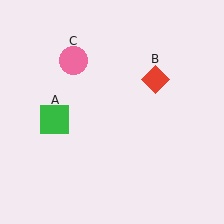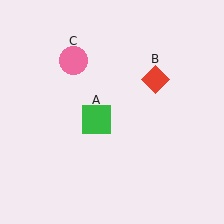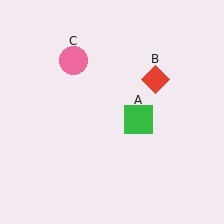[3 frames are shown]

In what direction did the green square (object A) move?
The green square (object A) moved right.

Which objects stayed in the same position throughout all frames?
Red diamond (object B) and pink circle (object C) remained stationary.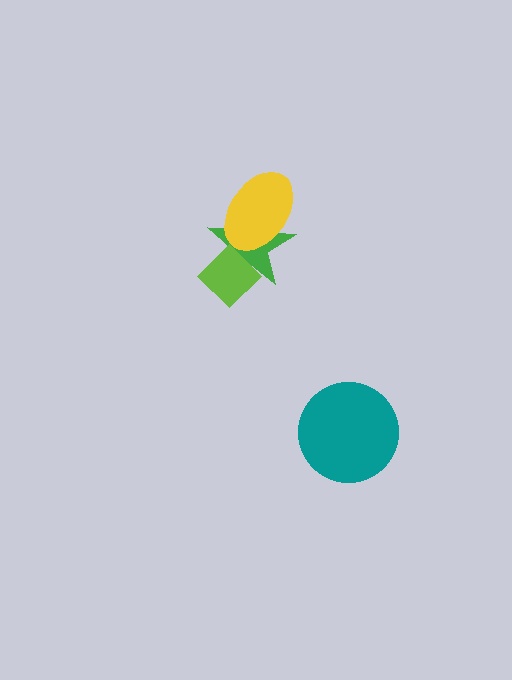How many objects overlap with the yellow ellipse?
1 object overlaps with the yellow ellipse.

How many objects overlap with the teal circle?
0 objects overlap with the teal circle.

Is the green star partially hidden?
Yes, it is partially covered by another shape.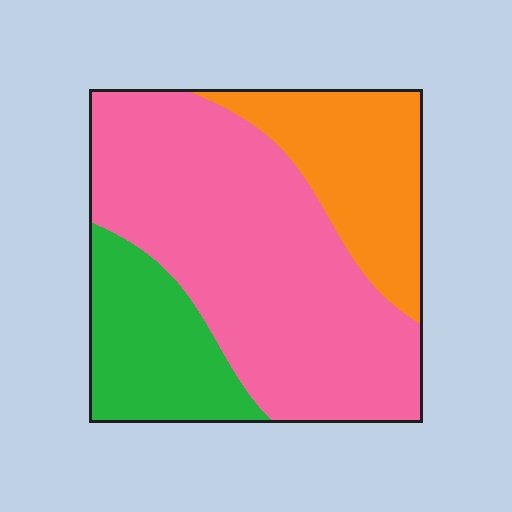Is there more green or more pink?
Pink.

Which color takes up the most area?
Pink, at roughly 60%.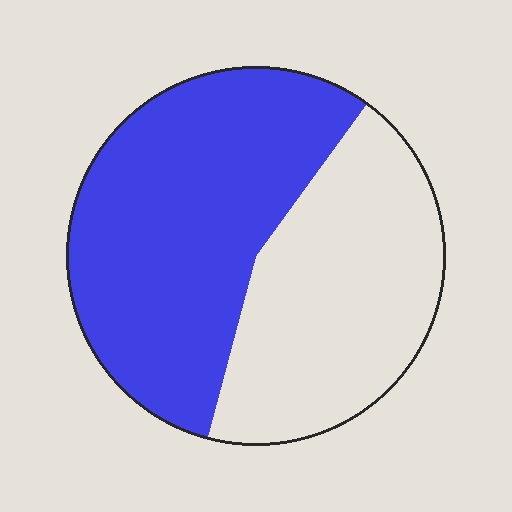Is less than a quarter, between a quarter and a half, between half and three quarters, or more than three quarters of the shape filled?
Between half and three quarters.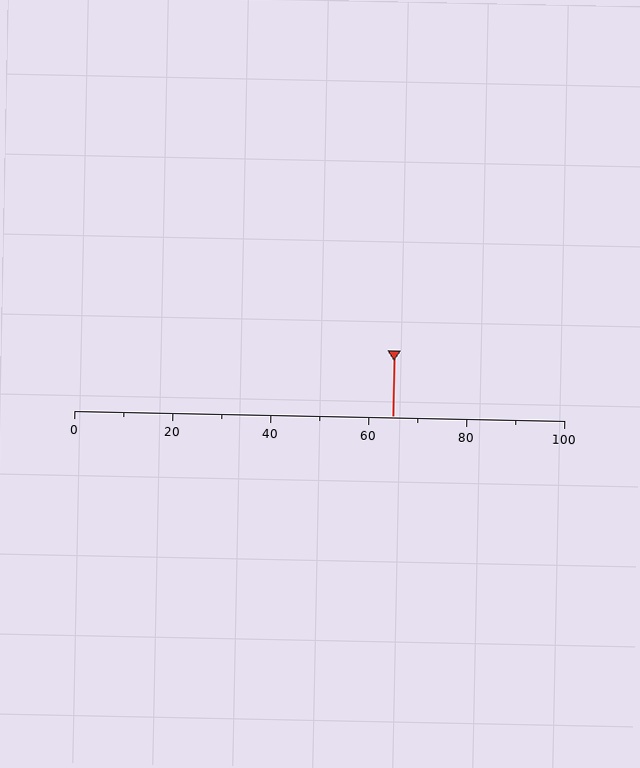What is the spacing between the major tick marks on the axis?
The major ticks are spaced 20 apart.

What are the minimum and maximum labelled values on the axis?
The axis runs from 0 to 100.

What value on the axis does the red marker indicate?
The marker indicates approximately 65.